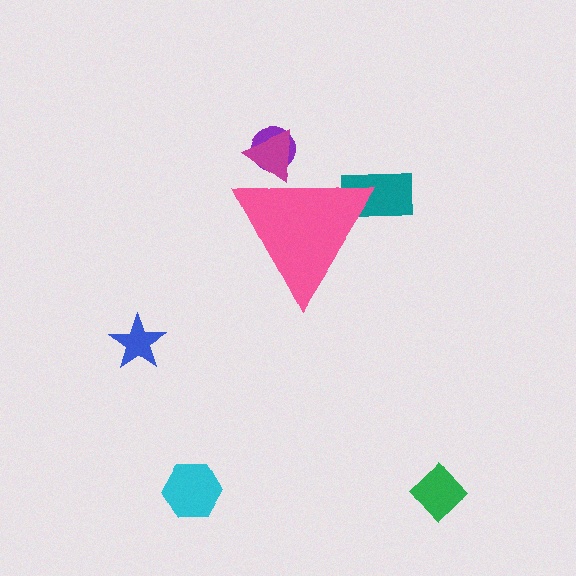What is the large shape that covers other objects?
A pink triangle.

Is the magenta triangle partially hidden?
Yes, the magenta triangle is partially hidden behind the pink triangle.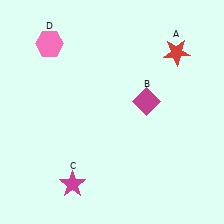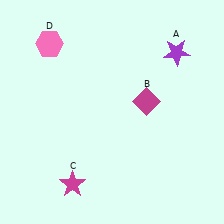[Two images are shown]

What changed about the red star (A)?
In Image 1, A is red. In Image 2, it changed to purple.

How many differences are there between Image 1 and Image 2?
There is 1 difference between the two images.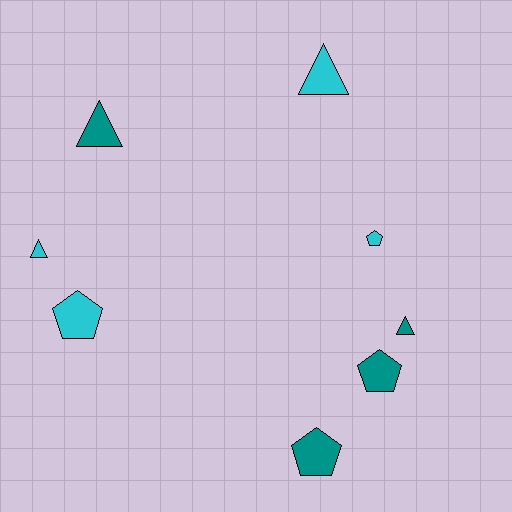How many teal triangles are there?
There are 2 teal triangles.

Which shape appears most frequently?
Pentagon, with 4 objects.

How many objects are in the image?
There are 8 objects.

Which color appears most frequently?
Teal, with 4 objects.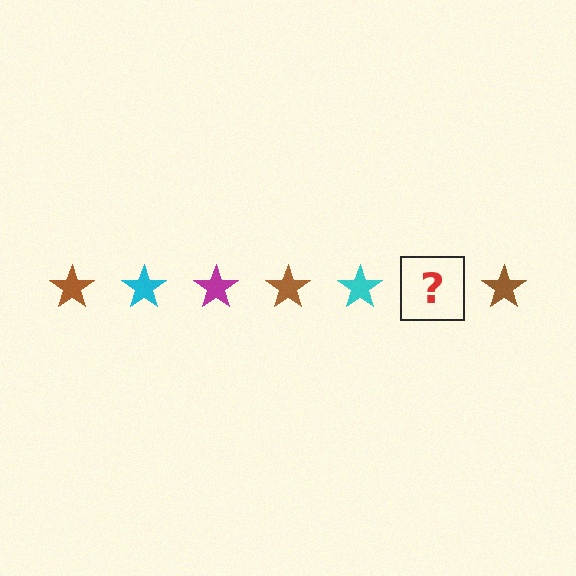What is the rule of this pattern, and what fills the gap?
The rule is that the pattern cycles through brown, cyan, magenta stars. The gap should be filled with a magenta star.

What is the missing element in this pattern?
The missing element is a magenta star.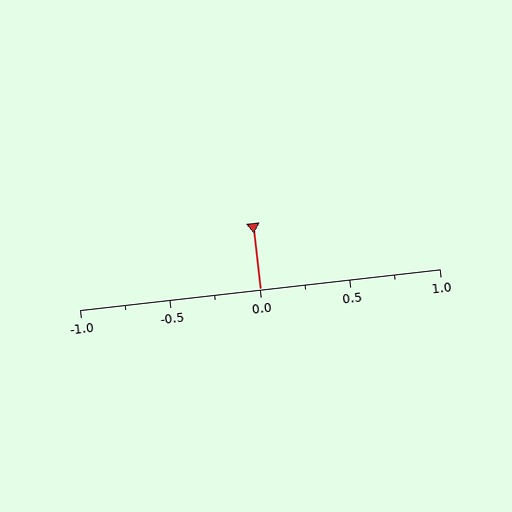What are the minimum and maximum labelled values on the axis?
The axis runs from -1.0 to 1.0.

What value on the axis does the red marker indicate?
The marker indicates approximately 0.